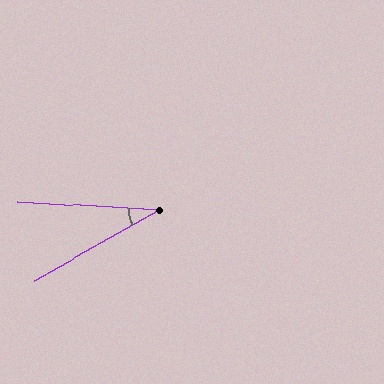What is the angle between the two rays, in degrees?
Approximately 33 degrees.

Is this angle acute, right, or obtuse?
It is acute.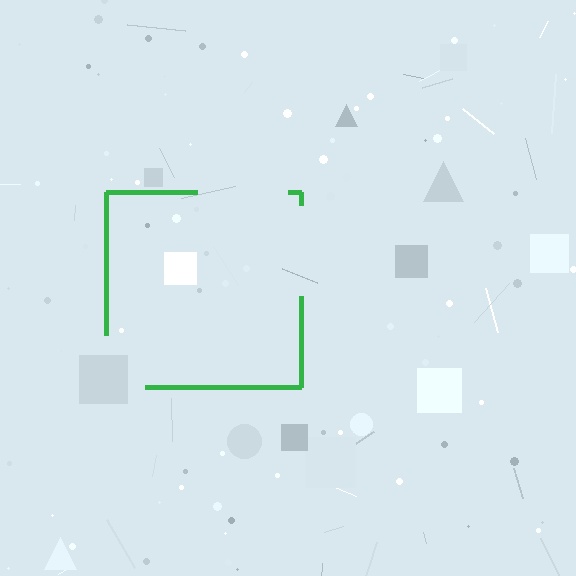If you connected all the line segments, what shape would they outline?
They would outline a square.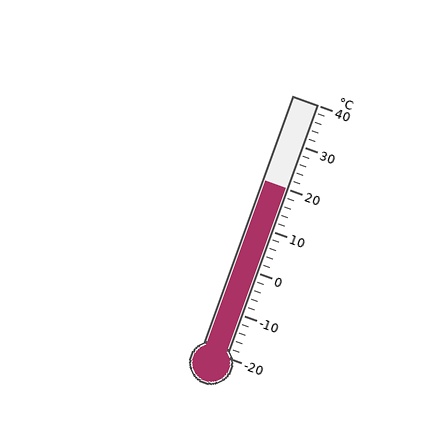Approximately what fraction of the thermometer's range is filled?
The thermometer is filled to approximately 65% of its range.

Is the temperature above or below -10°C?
The temperature is above -10°C.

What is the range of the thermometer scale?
The thermometer scale ranges from -20°C to 40°C.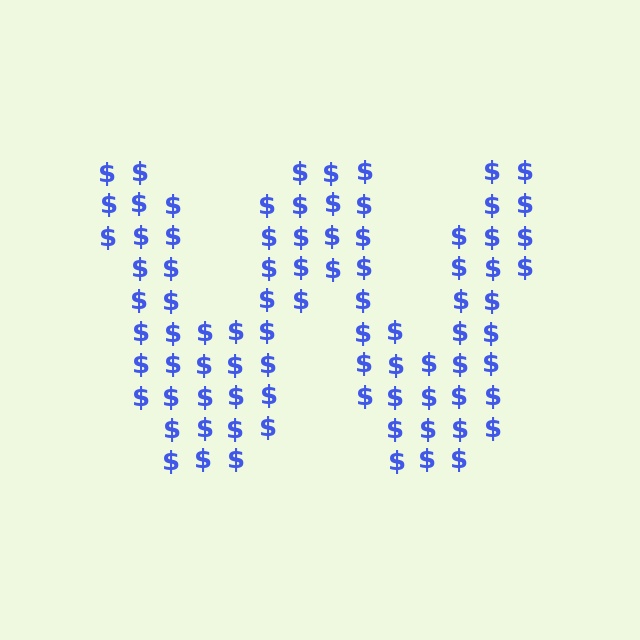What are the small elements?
The small elements are dollar signs.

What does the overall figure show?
The overall figure shows the letter W.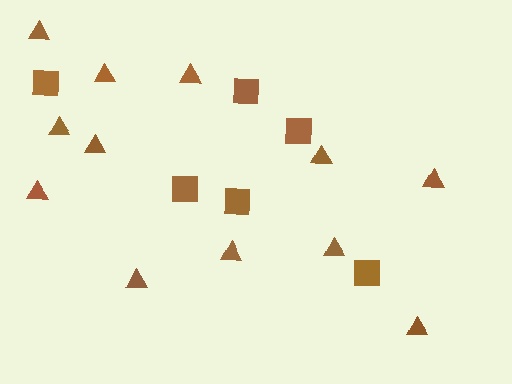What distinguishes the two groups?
There are 2 groups: one group of triangles (12) and one group of squares (6).